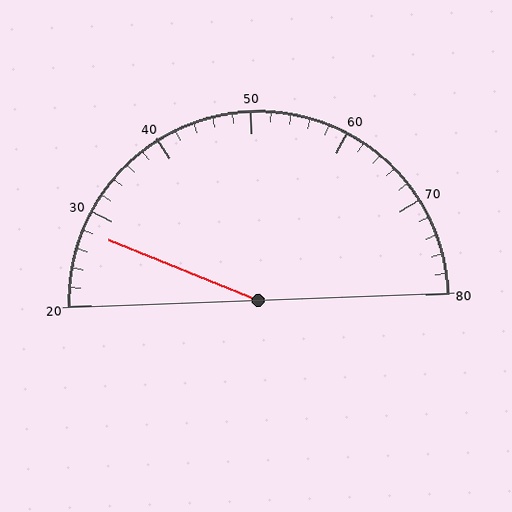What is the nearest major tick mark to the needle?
The nearest major tick mark is 30.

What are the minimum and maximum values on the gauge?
The gauge ranges from 20 to 80.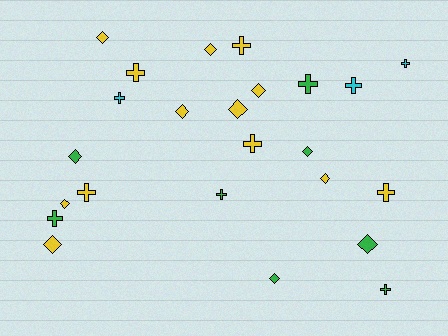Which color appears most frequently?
Yellow, with 13 objects.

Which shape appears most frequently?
Cross, with 12 objects.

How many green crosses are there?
There are 4 green crosses.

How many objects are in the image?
There are 24 objects.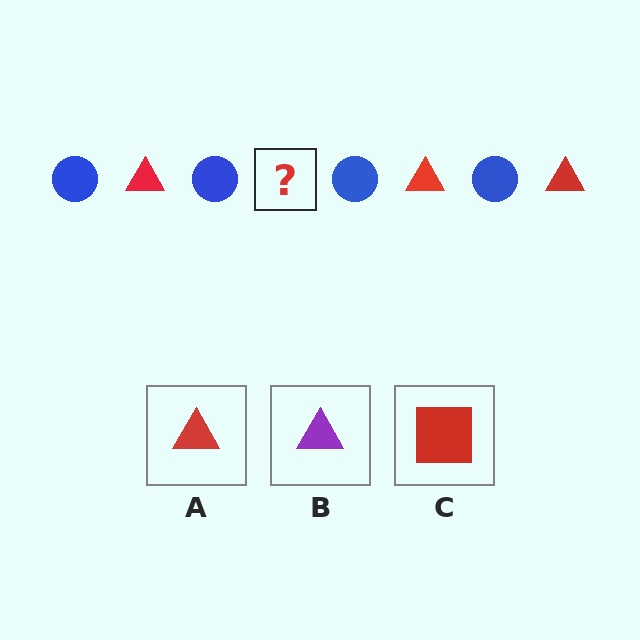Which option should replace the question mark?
Option A.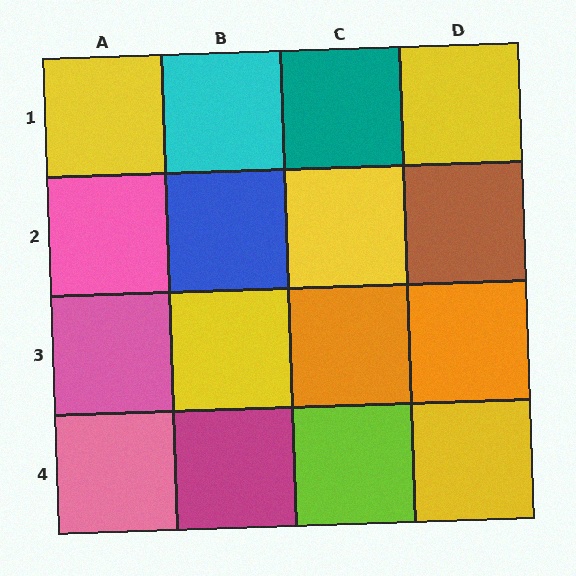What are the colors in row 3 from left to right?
Pink, yellow, orange, orange.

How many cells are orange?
2 cells are orange.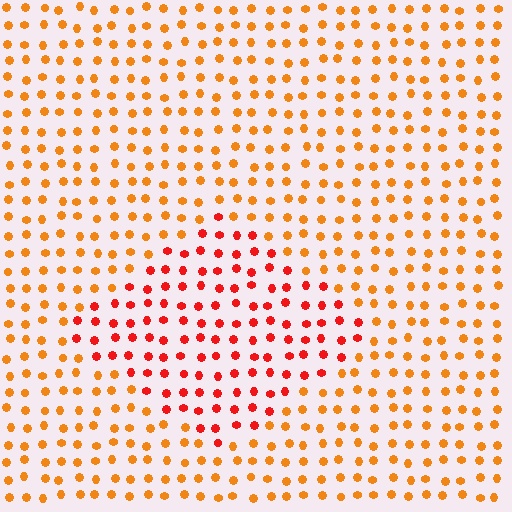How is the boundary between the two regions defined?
The boundary is defined purely by a slight shift in hue (about 32 degrees). Spacing, size, and orientation are identical on both sides.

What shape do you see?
I see a diamond.